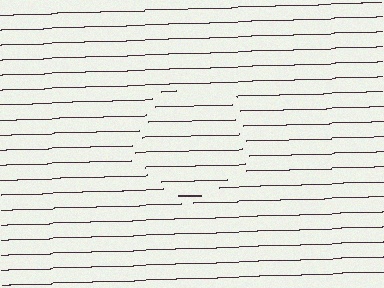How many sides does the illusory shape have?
5 sides — the line-ends trace a pentagon.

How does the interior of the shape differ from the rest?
The interior of the shape contains the same grating, shifted by half a period — the contour is defined by the phase discontinuity where line-ends from the inner and outer gratings abut.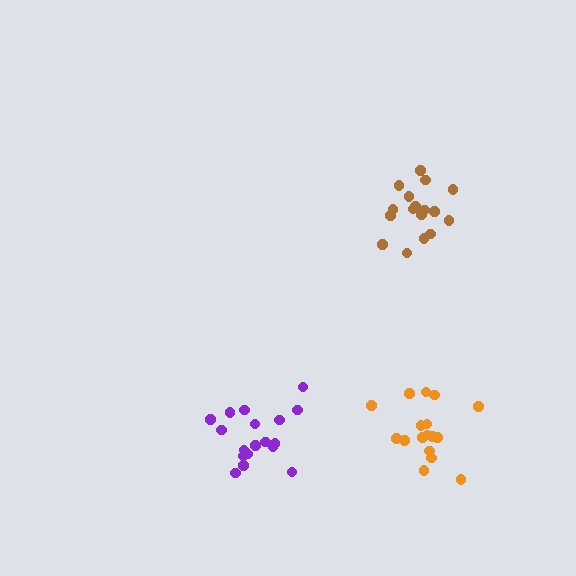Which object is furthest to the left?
The purple cluster is leftmost.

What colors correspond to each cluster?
The clusters are colored: brown, purple, orange.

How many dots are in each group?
Group 1: 17 dots, Group 2: 19 dots, Group 3: 17 dots (53 total).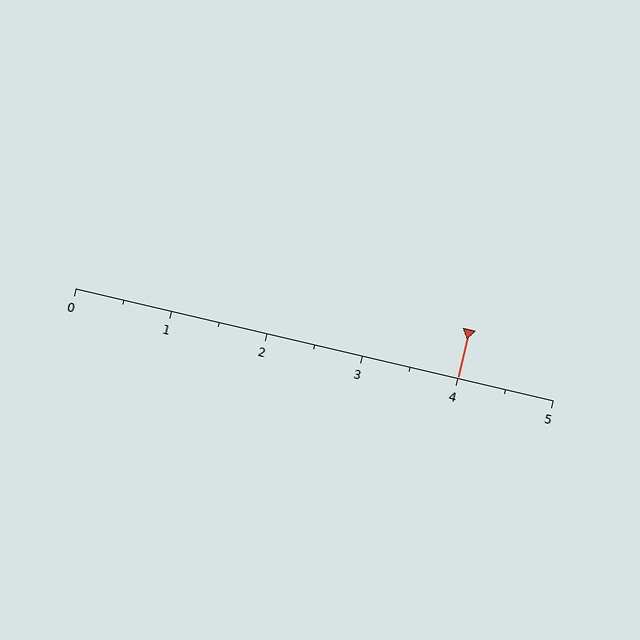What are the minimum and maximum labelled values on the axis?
The axis runs from 0 to 5.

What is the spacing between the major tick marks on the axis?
The major ticks are spaced 1 apart.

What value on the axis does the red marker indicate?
The marker indicates approximately 4.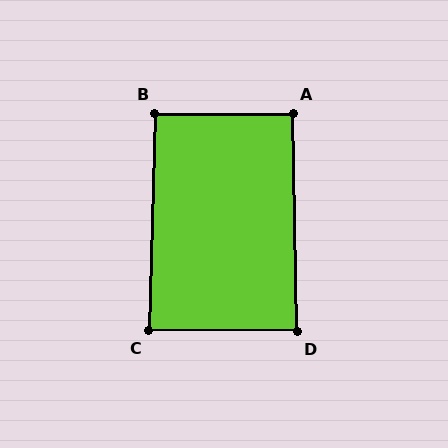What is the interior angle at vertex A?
Approximately 91 degrees (approximately right).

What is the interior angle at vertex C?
Approximately 89 degrees (approximately right).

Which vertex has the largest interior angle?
B, at approximately 91 degrees.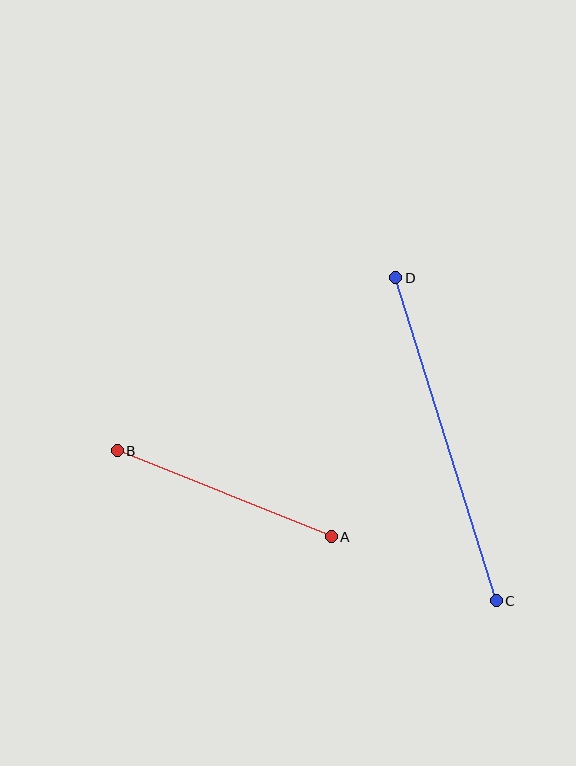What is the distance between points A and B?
The distance is approximately 230 pixels.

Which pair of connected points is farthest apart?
Points C and D are farthest apart.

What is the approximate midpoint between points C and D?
The midpoint is at approximately (446, 439) pixels.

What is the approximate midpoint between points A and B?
The midpoint is at approximately (224, 494) pixels.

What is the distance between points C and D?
The distance is approximately 339 pixels.